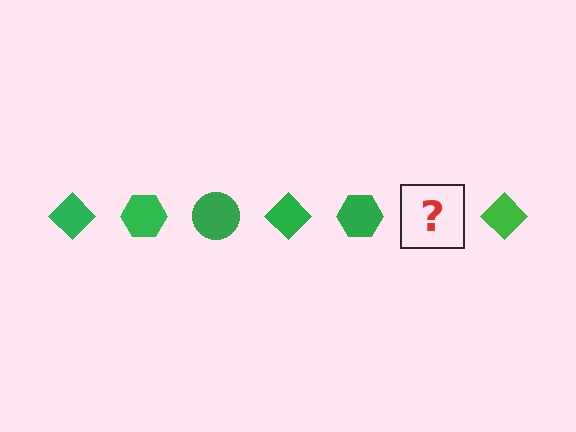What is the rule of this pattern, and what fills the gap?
The rule is that the pattern cycles through diamond, hexagon, circle shapes in green. The gap should be filled with a green circle.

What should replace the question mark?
The question mark should be replaced with a green circle.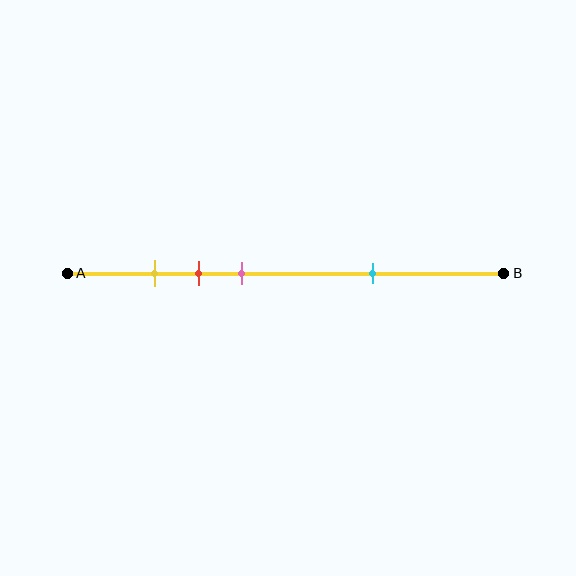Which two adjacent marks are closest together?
The yellow and red marks are the closest adjacent pair.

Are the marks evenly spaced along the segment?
No, the marks are not evenly spaced.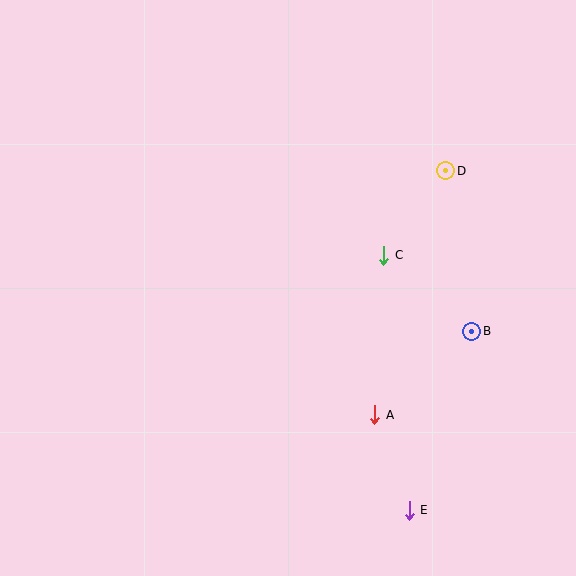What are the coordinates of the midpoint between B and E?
The midpoint between B and E is at (440, 421).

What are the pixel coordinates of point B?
Point B is at (472, 331).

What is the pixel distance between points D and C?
The distance between D and C is 105 pixels.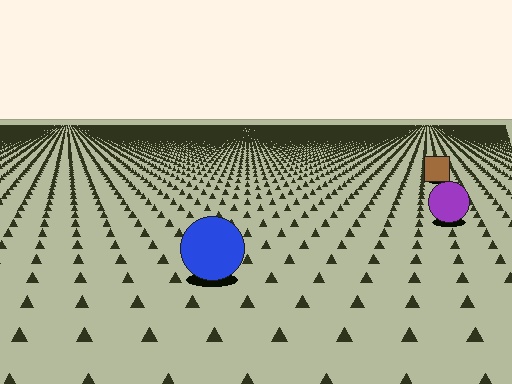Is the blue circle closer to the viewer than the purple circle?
Yes. The blue circle is closer — you can tell from the texture gradient: the ground texture is coarser near it.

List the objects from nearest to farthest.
From nearest to farthest: the blue circle, the purple circle, the brown square.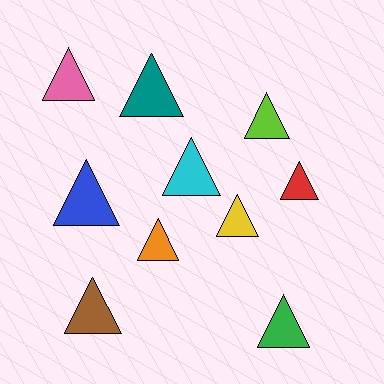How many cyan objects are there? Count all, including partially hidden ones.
There is 1 cyan object.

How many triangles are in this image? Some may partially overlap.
There are 10 triangles.